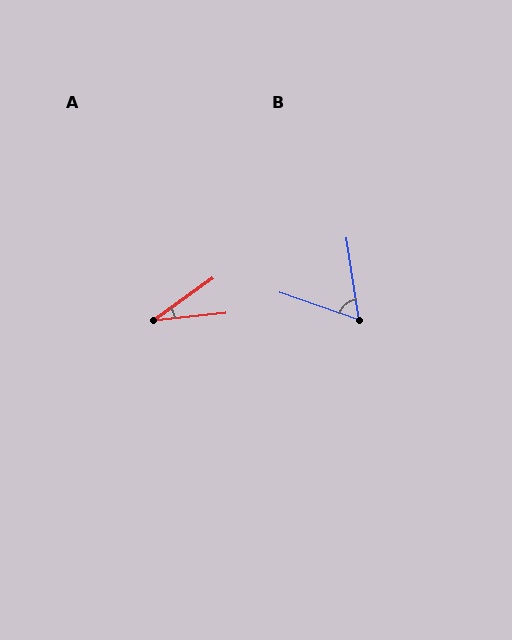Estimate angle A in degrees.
Approximately 30 degrees.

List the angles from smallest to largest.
A (30°), B (63°).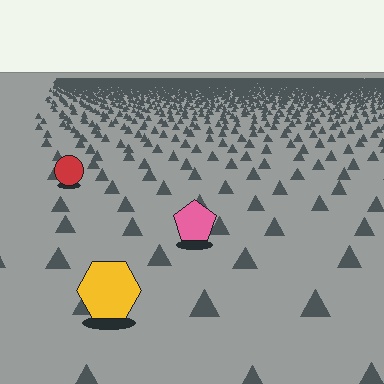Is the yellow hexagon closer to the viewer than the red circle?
Yes. The yellow hexagon is closer — you can tell from the texture gradient: the ground texture is coarser near it.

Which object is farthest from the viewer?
The red circle is farthest from the viewer. It appears smaller and the ground texture around it is denser.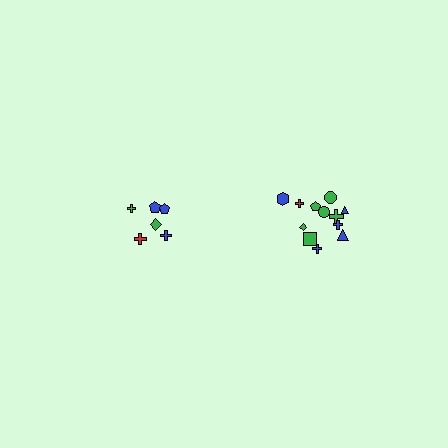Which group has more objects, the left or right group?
The right group.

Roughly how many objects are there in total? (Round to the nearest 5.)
Roughly 20 objects in total.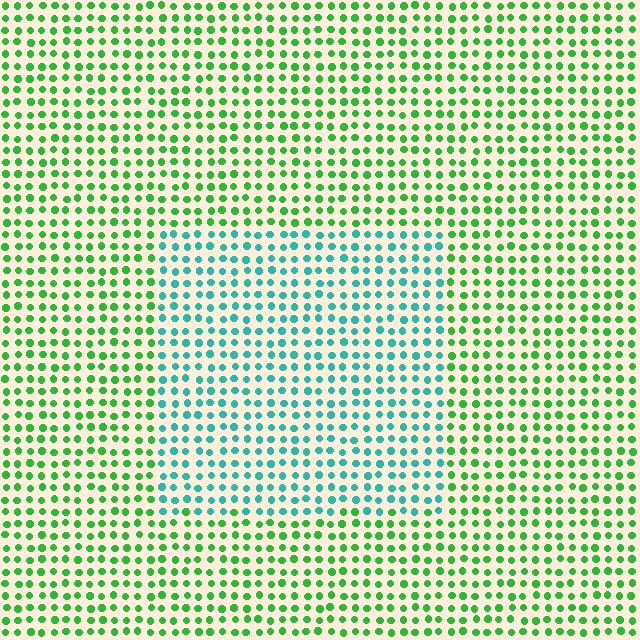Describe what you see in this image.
The image is filled with small green elements in a uniform arrangement. A rectangle-shaped region is visible where the elements are tinted to a slightly different hue, forming a subtle color boundary.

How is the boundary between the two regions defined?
The boundary is defined purely by a slight shift in hue (about 45 degrees). Spacing, size, and orientation are identical on both sides.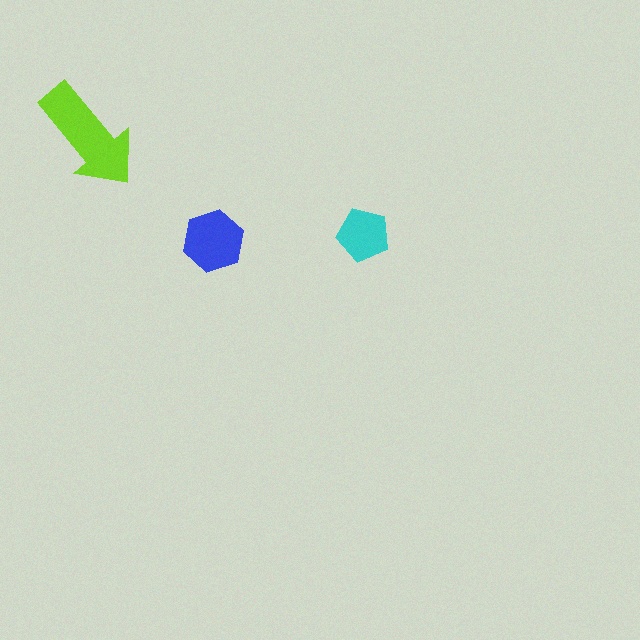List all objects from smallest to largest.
The cyan pentagon, the blue hexagon, the lime arrow.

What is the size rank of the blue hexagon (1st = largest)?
2nd.